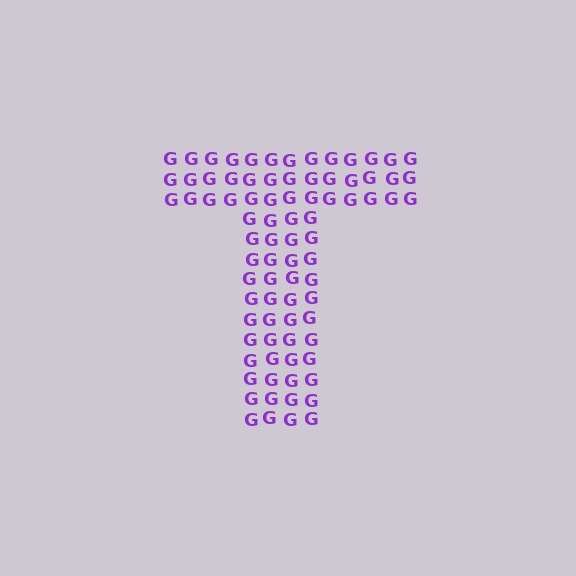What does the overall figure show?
The overall figure shows the letter T.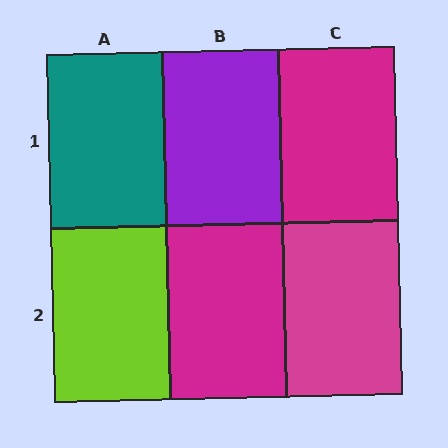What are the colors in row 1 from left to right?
Teal, purple, magenta.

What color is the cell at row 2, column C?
Magenta.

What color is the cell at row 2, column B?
Magenta.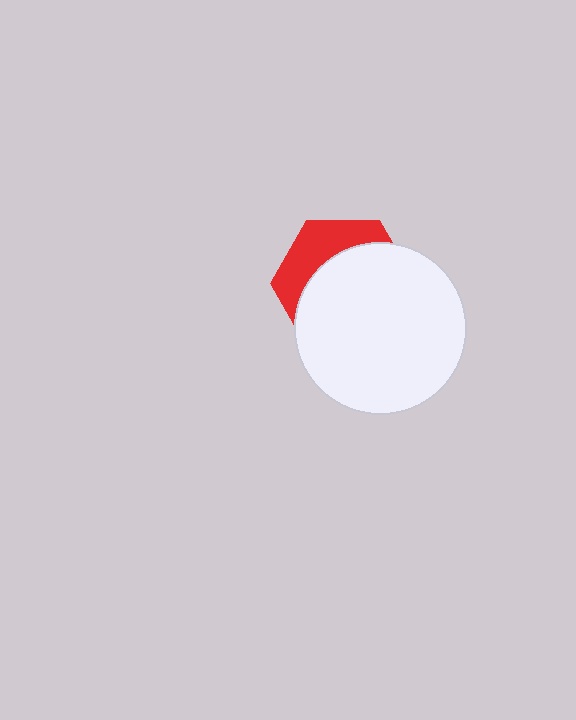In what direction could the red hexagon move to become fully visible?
The red hexagon could move up. That would shift it out from behind the white circle entirely.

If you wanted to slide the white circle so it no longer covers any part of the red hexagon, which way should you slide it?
Slide it down — that is the most direct way to separate the two shapes.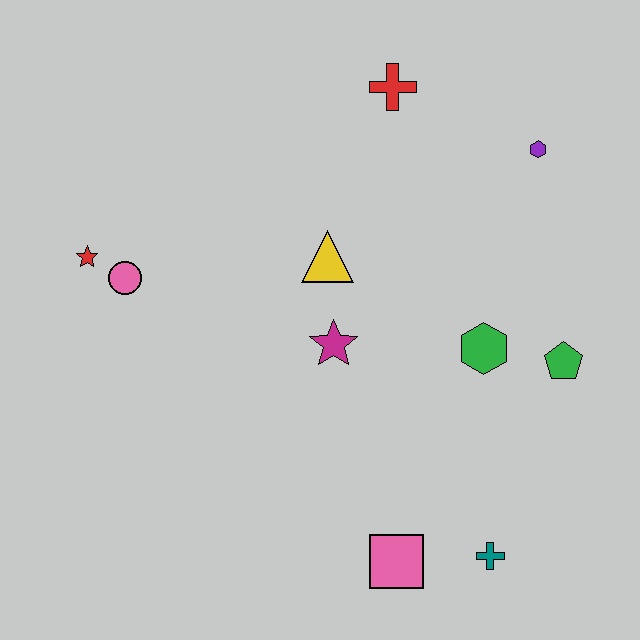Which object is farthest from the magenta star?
The purple hexagon is farthest from the magenta star.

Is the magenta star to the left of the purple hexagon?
Yes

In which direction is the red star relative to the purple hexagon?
The red star is to the left of the purple hexagon.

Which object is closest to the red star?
The pink circle is closest to the red star.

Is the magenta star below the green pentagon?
No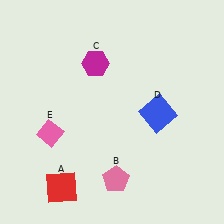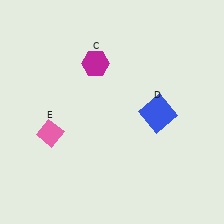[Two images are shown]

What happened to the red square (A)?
The red square (A) was removed in Image 2. It was in the bottom-left area of Image 1.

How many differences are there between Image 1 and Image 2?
There are 2 differences between the two images.